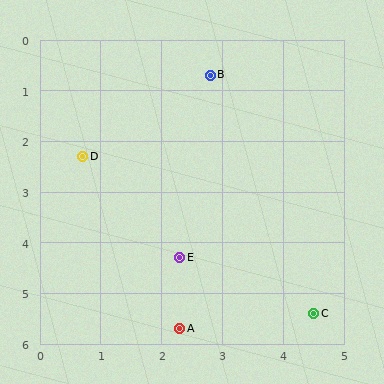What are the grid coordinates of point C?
Point C is at approximately (4.5, 5.4).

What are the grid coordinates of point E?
Point E is at approximately (2.3, 4.3).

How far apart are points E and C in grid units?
Points E and C are about 2.5 grid units apart.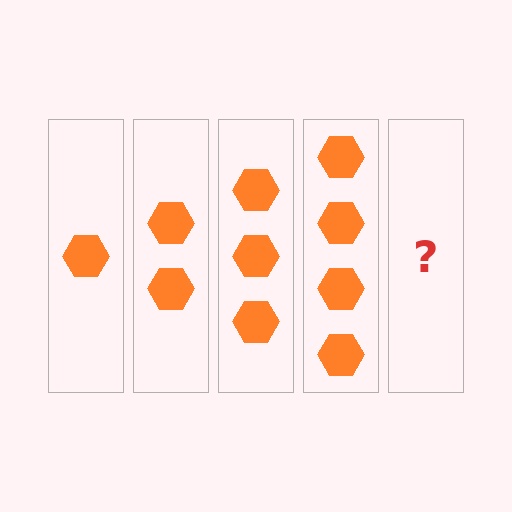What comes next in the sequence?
The next element should be 5 hexagons.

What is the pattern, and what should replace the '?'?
The pattern is that each step adds one more hexagon. The '?' should be 5 hexagons.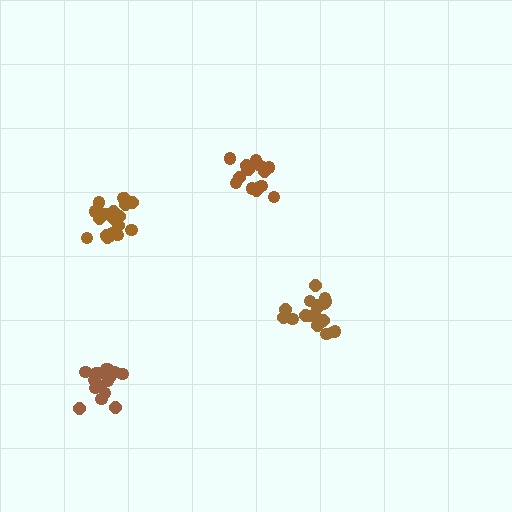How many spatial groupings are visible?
There are 4 spatial groupings.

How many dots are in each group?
Group 1: 16 dots, Group 2: 19 dots, Group 3: 20 dots, Group 4: 17 dots (72 total).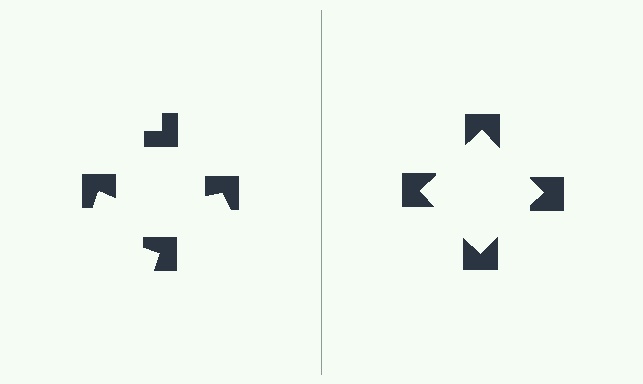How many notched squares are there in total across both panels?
8 — 4 on each side.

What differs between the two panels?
The notched squares are positioned identically on both sides; only the wedge orientations differ. On the right they align to a square; on the left they are misaligned.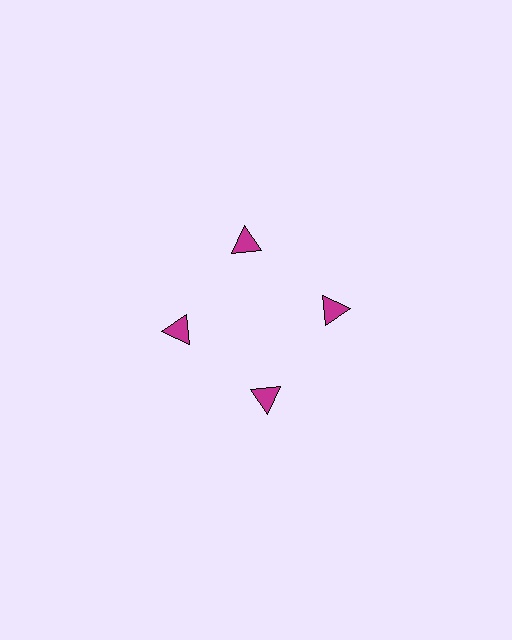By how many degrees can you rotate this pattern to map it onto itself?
The pattern maps onto itself every 90 degrees of rotation.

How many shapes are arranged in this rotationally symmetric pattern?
There are 4 shapes, arranged in 4 groups of 1.